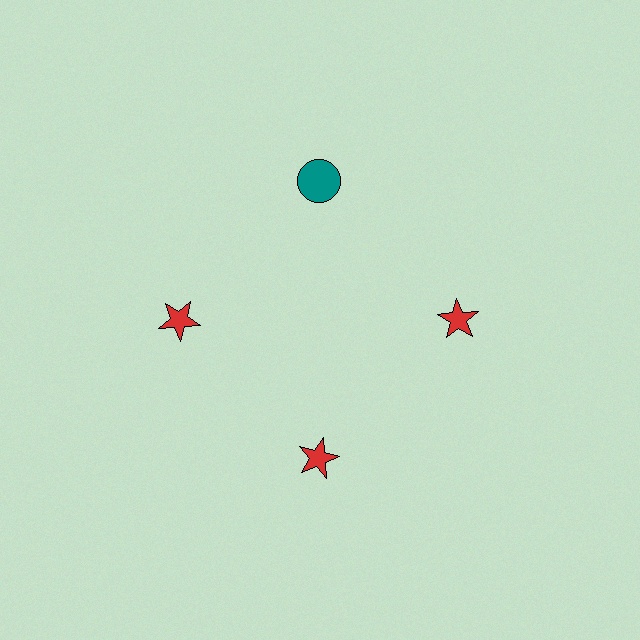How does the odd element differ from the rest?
It differs in both color (teal instead of red) and shape (circle instead of star).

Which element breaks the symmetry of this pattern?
The teal circle at roughly the 12 o'clock position breaks the symmetry. All other shapes are red stars.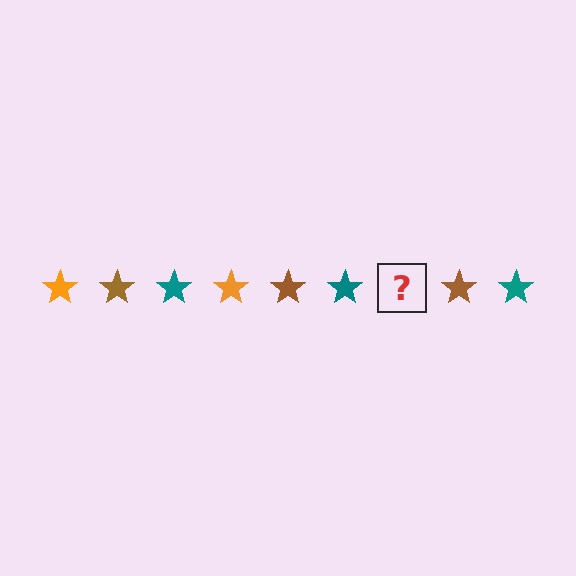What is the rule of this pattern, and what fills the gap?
The rule is that the pattern cycles through orange, brown, teal stars. The gap should be filled with an orange star.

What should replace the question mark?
The question mark should be replaced with an orange star.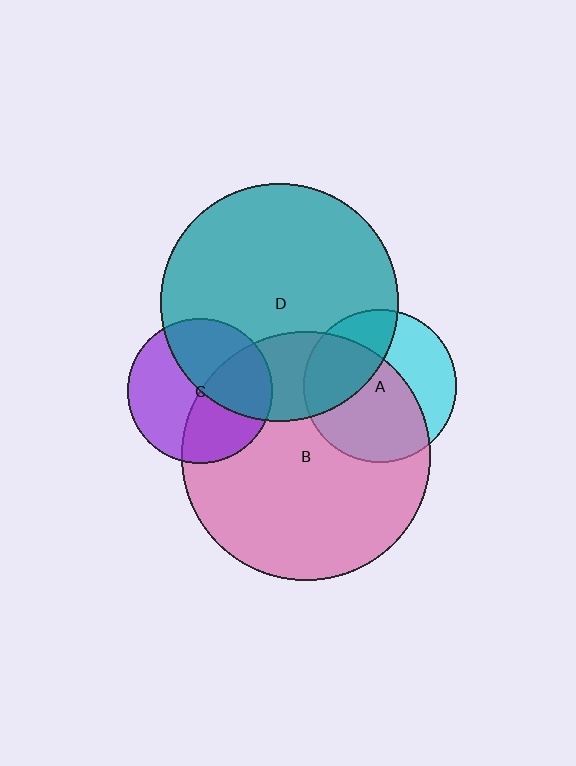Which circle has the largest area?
Circle B (pink).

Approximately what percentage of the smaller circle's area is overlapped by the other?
Approximately 45%.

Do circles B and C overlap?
Yes.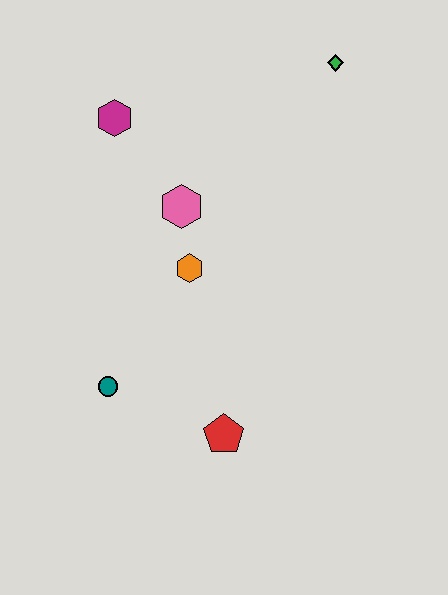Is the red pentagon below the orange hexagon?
Yes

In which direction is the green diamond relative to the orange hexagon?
The green diamond is above the orange hexagon.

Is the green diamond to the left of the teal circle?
No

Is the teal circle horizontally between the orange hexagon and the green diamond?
No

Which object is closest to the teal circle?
The red pentagon is closest to the teal circle.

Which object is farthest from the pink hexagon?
The red pentagon is farthest from the pink hexagon.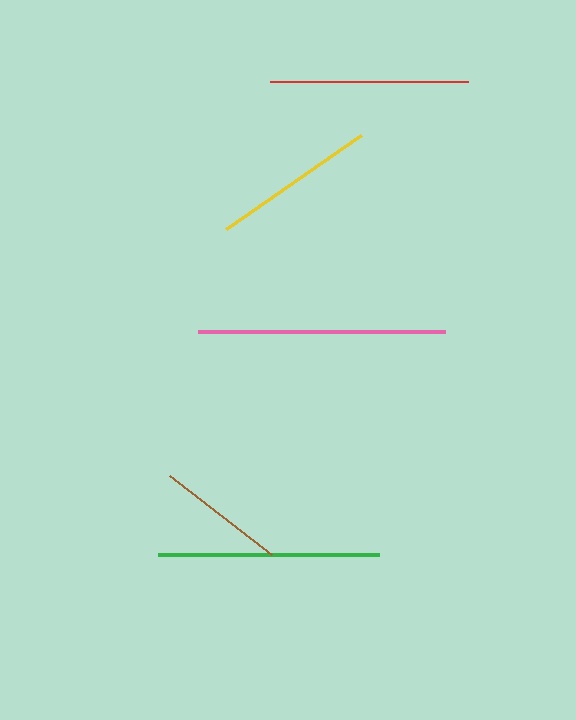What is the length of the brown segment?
The brown segment is approximately 129 pixels long.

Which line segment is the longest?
The pink line is the longest at approximately 247 pixels.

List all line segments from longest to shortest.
From longest to shortest: pink, green, red, yellow, brown.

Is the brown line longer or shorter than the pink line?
The pink line is longer than the brown line.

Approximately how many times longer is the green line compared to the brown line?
The green line is approximately 1.7 times the length of the brown line.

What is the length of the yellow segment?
The yellow segment is approximately 164 pixels long.